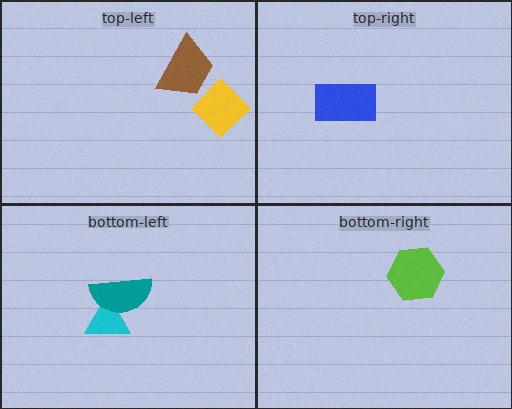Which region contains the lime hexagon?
The bottom-right region.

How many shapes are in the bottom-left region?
2.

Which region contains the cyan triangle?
The bottom-left region.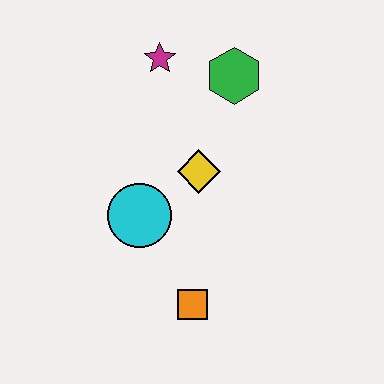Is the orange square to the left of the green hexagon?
Yes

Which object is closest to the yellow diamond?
The cyan circle is closest to the yellow diamond.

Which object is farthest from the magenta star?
The orange square is farthest from the magenta star.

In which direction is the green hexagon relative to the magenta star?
The green hexagon is to the right of the magenta star.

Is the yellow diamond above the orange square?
Yes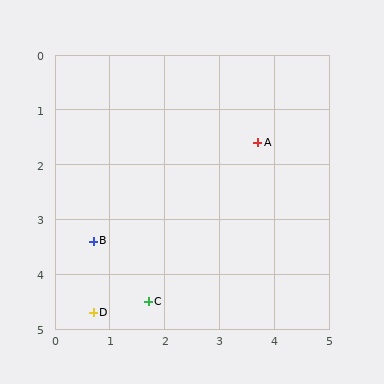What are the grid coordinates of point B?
Point B is at approximately (0.7, 3.4).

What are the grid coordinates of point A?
Point A is at approximately (3.7, 1.6).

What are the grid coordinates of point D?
Point D is at approximately (0.7, 4.7).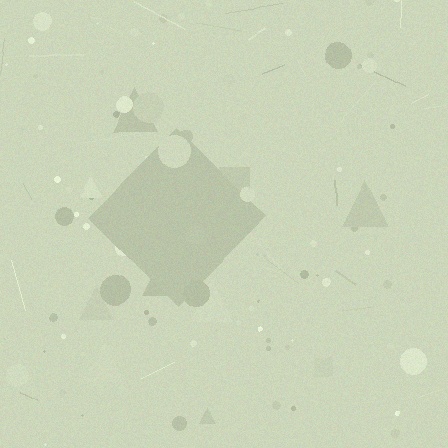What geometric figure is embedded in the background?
A diamond is embedded in the background.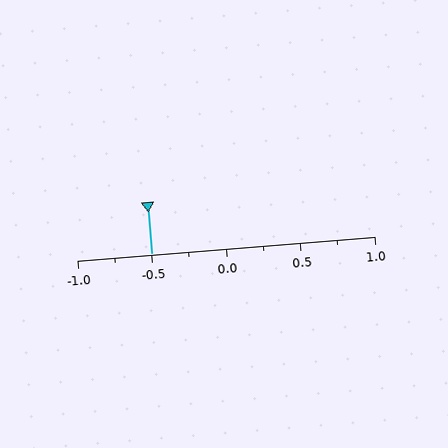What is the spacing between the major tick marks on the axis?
The major ticks are spaced 0.5 apart.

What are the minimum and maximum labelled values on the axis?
The axis runs from -1.0 to 1.0.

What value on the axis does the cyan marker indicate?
The marker indicates approximately -0.5.